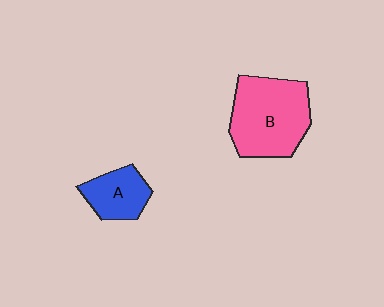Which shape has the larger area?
Shape B (pink).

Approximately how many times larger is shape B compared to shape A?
Approximately 2.0 times.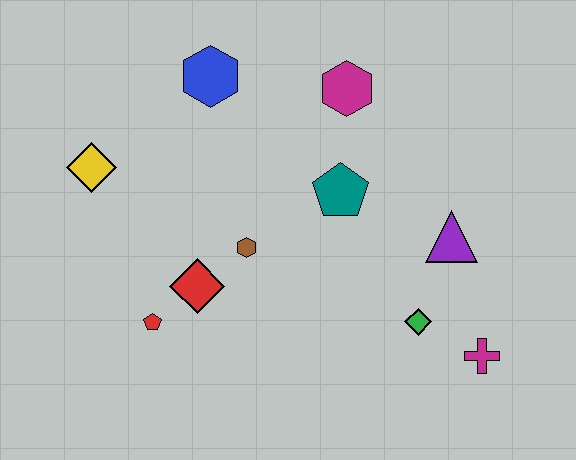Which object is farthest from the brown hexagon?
The magenta cross is farthest from the brown hexagon.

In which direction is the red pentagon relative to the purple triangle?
The red pentagon is to the left of the purple triangle.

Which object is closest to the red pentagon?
The red diamond is closest to the red pentagon.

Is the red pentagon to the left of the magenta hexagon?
Yes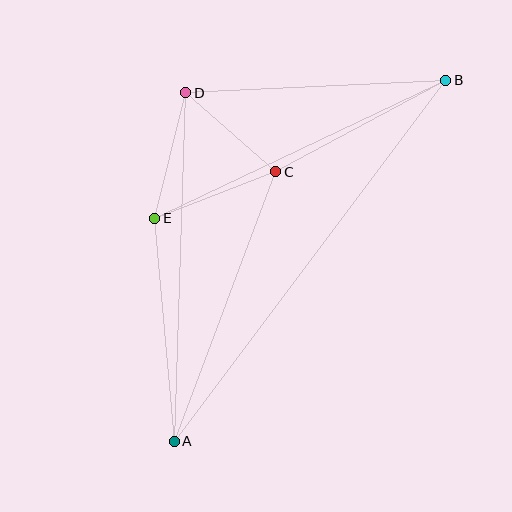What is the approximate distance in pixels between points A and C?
The distance between A and C is approximately 288 pixels.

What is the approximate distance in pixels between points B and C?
The distance between B and C is approximately 193 pixels.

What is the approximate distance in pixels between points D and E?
The distance between D and E is approximately 129 pixels.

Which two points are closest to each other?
Points C and D are closest to each other.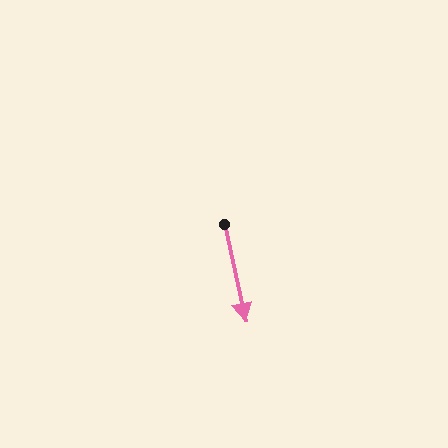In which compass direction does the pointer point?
South.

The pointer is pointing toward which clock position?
Roughly 6 o'clock.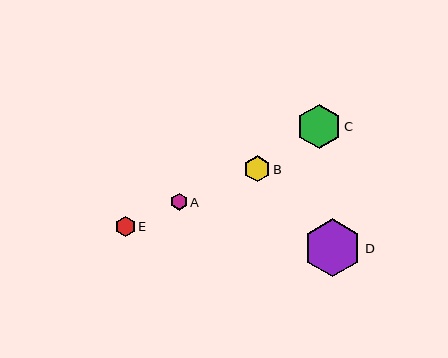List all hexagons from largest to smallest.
From largest to smallest: D, C, B, E, A.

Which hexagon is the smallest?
Hexagon A is the smallest with a size of approximately 17 pixels.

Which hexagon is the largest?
Hexagon D is the largest with a size of approximately 58 pixels.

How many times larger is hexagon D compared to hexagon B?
Hexagon D is approximately 2.2 times the size of hexagon B.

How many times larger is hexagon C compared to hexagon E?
Hexagon C is approximately 2.1 times the size of hexagon E.